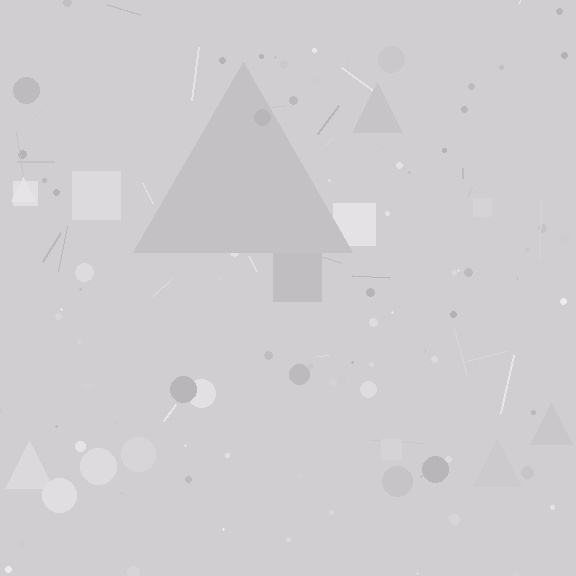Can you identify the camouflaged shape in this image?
The camouflaged shape is a triangle.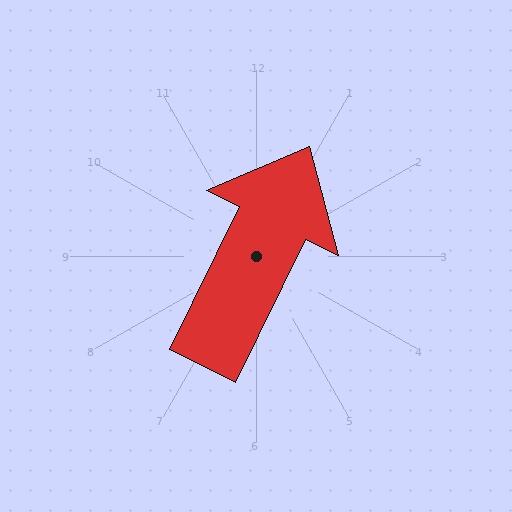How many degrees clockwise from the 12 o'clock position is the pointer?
Approximately 26 degrees.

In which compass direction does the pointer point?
Northeast.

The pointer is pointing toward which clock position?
Roughly 1 o'clock.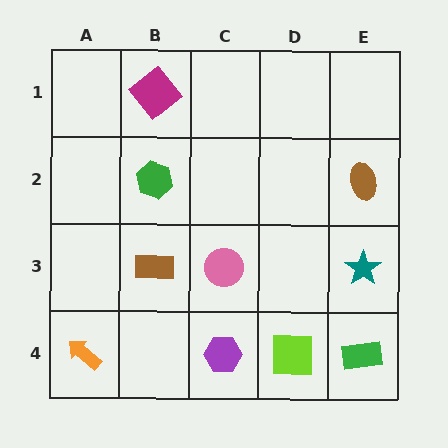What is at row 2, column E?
A brown ellipse.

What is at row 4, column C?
A purple hexagon.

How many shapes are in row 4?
4 shapes.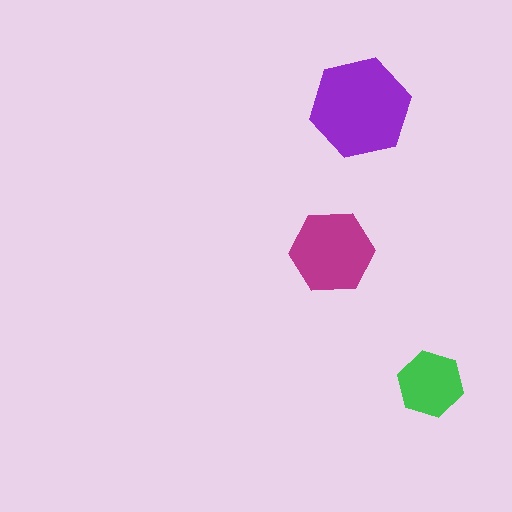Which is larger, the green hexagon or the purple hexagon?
The purple one.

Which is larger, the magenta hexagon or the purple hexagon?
The purple one.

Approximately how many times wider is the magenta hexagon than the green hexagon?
About 1.5 times wider.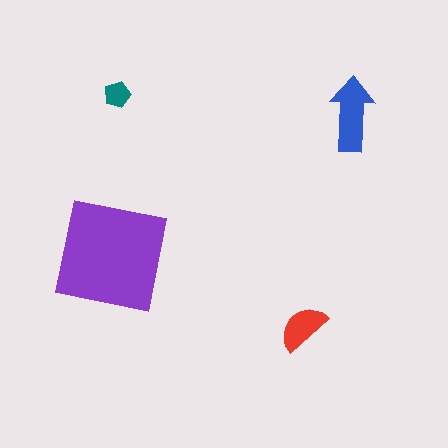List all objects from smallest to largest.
The teal pentagon, the red semicircle, the blue arrow, the purple square.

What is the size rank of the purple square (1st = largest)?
1st.